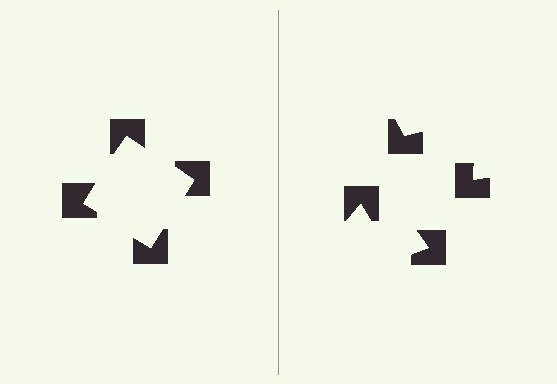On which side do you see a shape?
An illusory square appears on the left side. On the right side the wedge cuts are rotated, so no coherent shape forms.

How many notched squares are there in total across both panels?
8 — 4 on each side.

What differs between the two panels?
The notched squares are positioned identically on both sides; only the wedge orientations differ. On the left they align to a square; on the right they are misaligned.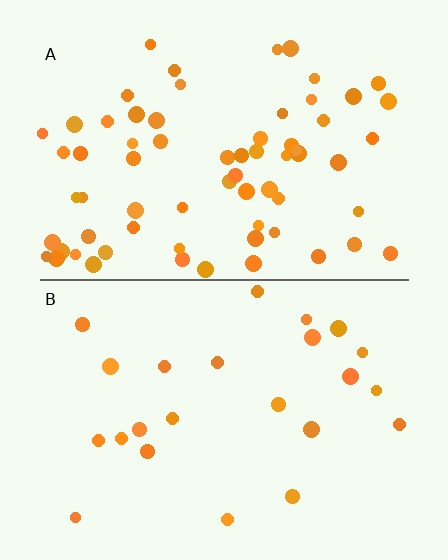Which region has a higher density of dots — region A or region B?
A (the top).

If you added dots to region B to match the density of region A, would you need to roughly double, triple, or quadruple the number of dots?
Approximately triple.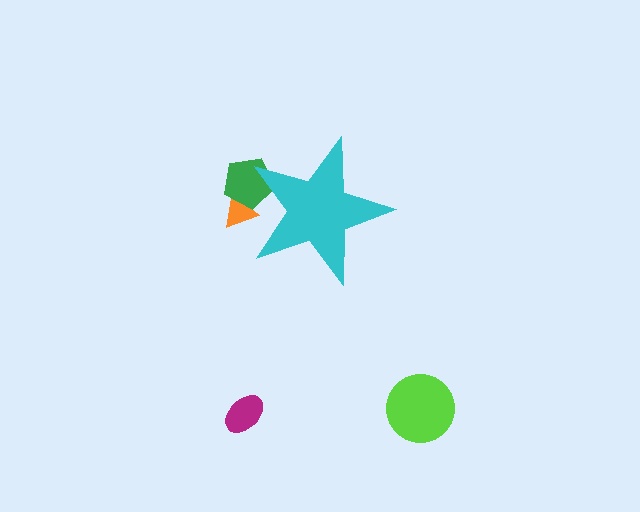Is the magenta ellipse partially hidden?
No, the magenta ellipse is fully visible.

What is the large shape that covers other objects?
A cyan star.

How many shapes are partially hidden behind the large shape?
2 shapes are partially hidden.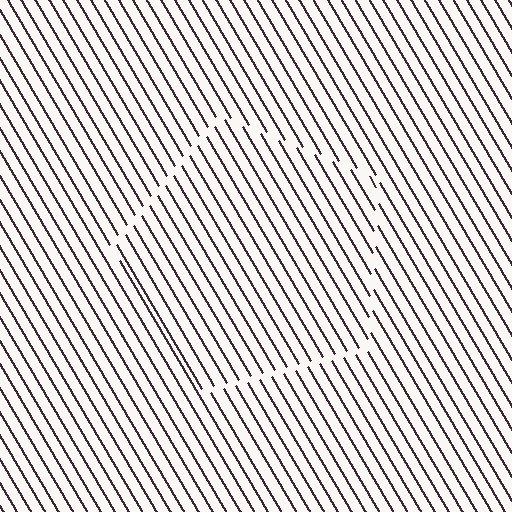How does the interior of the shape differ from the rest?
The interior of the shape contains the same grating, shifted by half a period — the contour is defined by the phase discontinuity where line-ends from the inner and outer gratings abut.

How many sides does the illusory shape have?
5 sides — the line-ends trace a pentagon.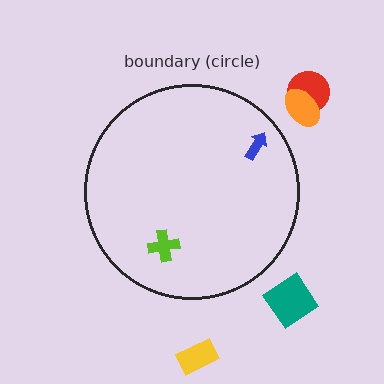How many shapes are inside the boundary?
2 inside, 4 outside.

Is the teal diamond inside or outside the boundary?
Outside.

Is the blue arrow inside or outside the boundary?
Inside.